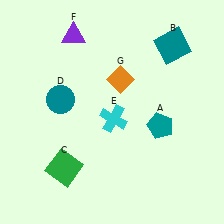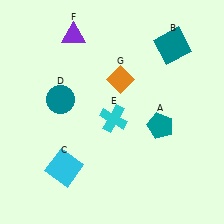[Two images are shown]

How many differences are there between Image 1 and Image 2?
There is 1 difference between the two images.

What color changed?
The square (C) changed from green in Image 1 to cyan in Image 2.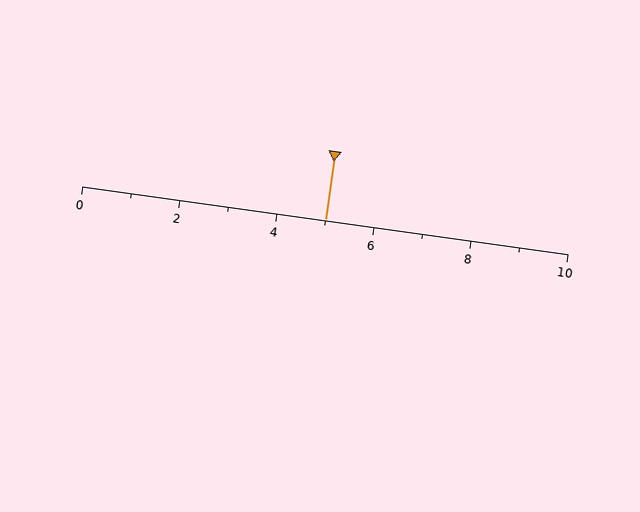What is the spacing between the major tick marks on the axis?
The major ticks are spaced 2 apart.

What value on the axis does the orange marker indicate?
The marker indicates approximately 5.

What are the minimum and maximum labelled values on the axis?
The axis runs from 0 to 10.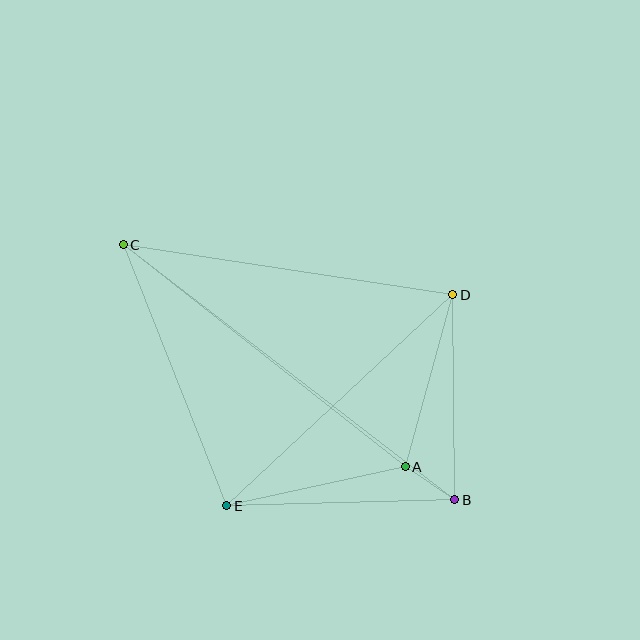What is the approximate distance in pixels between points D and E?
The distance between D and E is approximately 309 pixels.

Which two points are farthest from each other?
Points B and C are farthest from each other.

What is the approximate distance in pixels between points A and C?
The distance between A and C is approximately 358 pixels.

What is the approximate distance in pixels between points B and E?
The distance between B and E is approximately 228 pixels.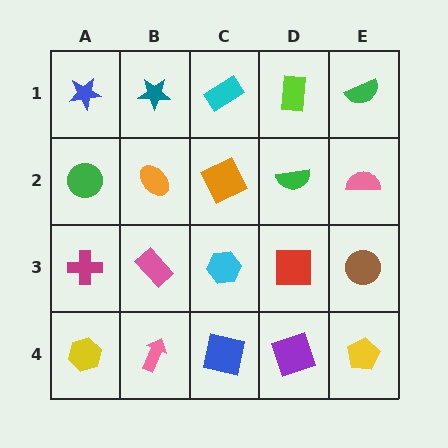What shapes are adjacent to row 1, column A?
A green circle (row 2, column A), a teal star (row 1, column B).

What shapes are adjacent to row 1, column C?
An orange square (row 2, column C), a teal star (row 1, column B), a lime rectangle (row 1, column D).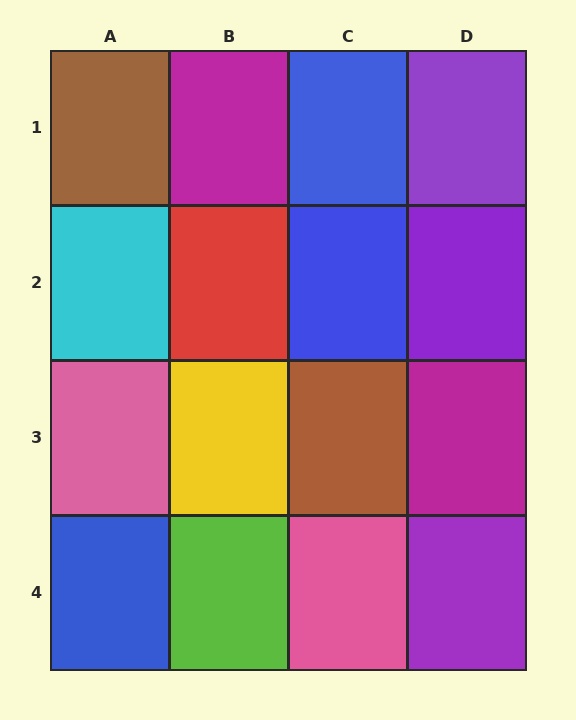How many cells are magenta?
2 cells are magenta.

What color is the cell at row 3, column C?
Brown.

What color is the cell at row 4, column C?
Pink.